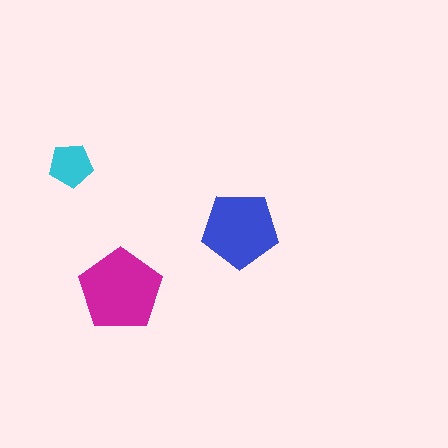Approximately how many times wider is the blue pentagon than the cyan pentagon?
About 1.5 times wider.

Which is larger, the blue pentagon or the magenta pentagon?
The magenta one.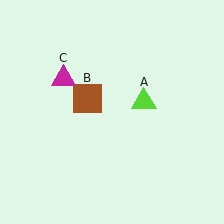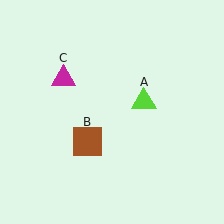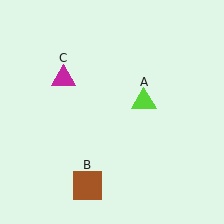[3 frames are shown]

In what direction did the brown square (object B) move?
The brown square (object B) moved down.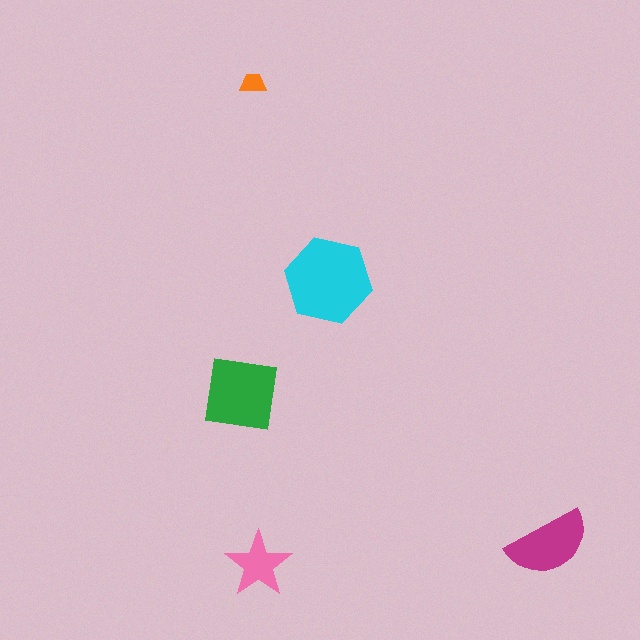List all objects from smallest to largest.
The orange trapezoid, the pink star, the magenta semicircle, the green square, the cyan hexagon.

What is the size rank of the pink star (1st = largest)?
4th.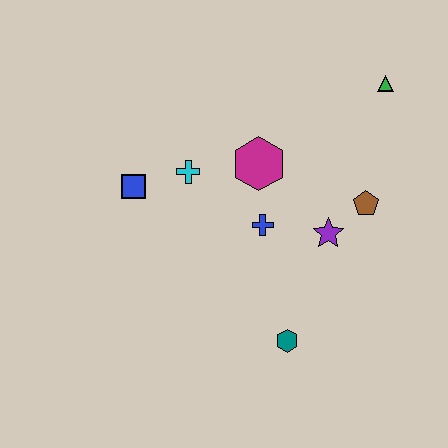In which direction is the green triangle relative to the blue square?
The green triangle is to the right of the blue square.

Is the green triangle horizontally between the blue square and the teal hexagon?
No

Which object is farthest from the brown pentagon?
The blue square is farthest from the brown pentagon.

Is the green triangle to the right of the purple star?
Yes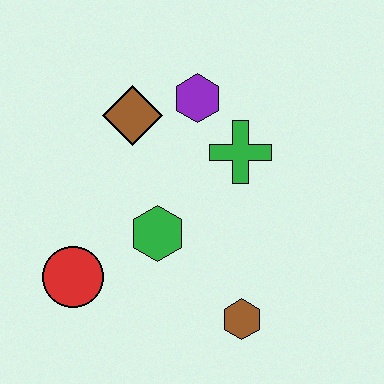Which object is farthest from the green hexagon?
The purple hexagon is farthest from the green hexagon.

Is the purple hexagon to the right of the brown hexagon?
No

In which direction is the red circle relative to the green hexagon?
The red circle is to the left of the green hexagon.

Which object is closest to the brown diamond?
The purple hexagon is closest to the brown diamond.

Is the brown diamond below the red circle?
No